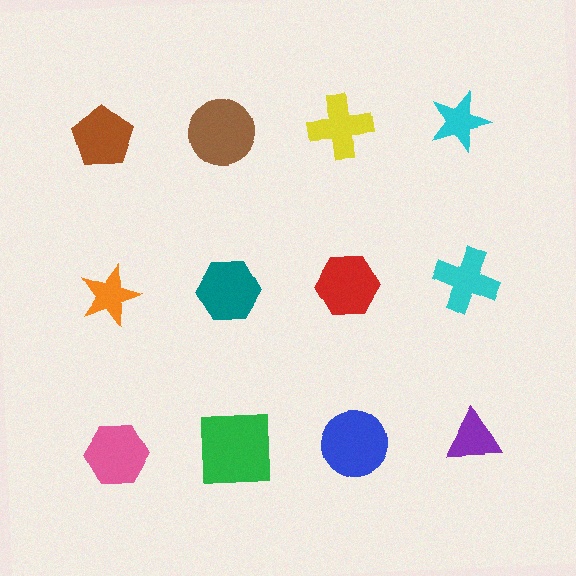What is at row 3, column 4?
A purple triangle.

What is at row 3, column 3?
A blue circle.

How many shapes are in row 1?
4 shapes.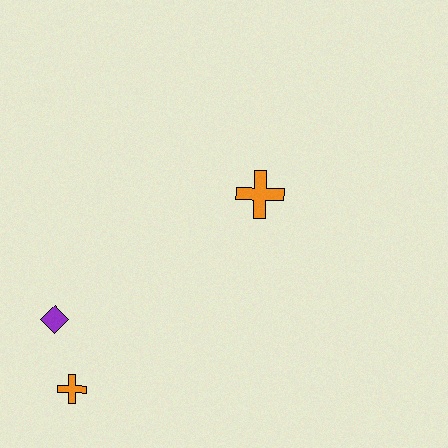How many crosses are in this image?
There are 2 crosses.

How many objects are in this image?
There are 3 objects.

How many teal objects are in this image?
There are no teal objects.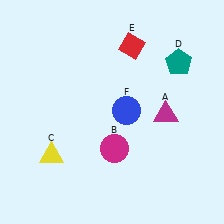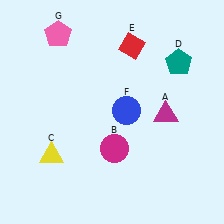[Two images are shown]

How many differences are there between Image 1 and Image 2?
There is 1 difference between the two images.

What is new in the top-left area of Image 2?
A pink pentagon (G) was added in the top-left area of Image 2.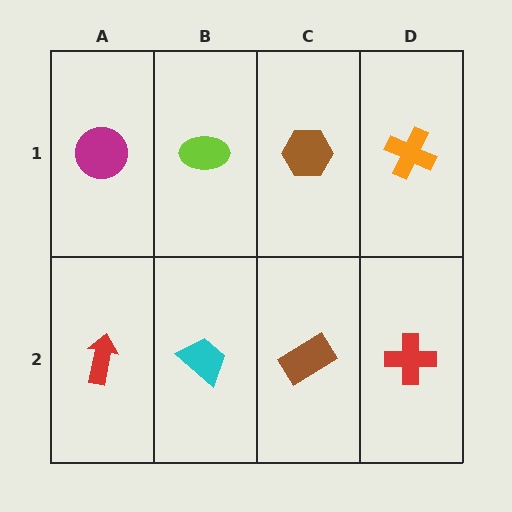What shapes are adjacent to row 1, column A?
A red arrow (row 2, column A), a lime ellipse (row 1, column B).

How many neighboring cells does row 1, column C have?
3.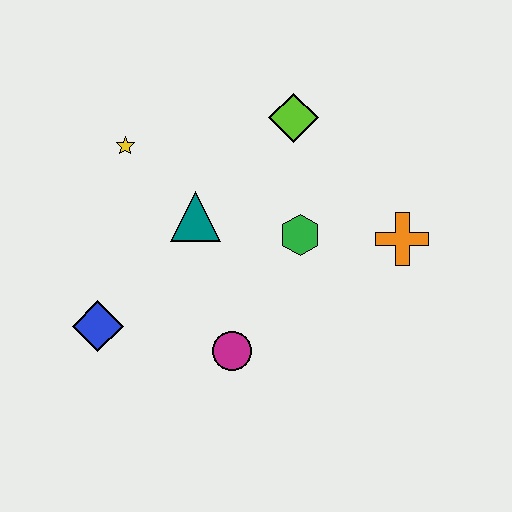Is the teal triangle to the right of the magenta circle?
No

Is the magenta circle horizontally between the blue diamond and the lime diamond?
Yes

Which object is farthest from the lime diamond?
The blue diamond is farthest from the lime diamond.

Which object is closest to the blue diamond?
The magenta circle is closest to the blue diamond.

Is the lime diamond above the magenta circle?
Yes